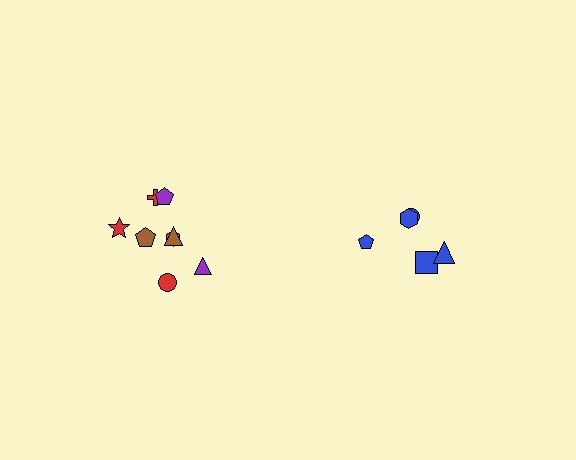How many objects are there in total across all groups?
There are 13 objects.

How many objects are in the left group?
There are 8 objects.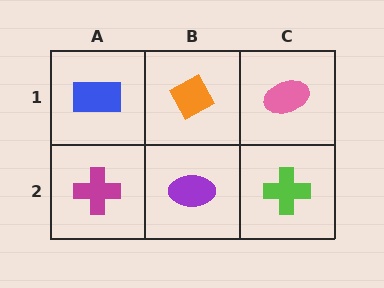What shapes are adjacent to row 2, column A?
A blue rectangle (row 1, column A), a purple ellipse (row 2, column B).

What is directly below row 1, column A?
A magenta cross.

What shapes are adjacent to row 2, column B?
An orange diamond (row 1, column B), a magenta cross (row 2, column A), a lime cross (row 2, column C).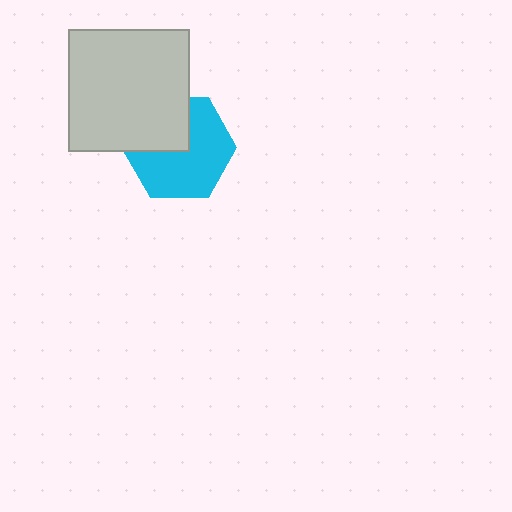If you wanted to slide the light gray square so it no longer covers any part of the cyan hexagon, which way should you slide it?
Slide it toward the upper-left — that is the most direct way to separate the two shapes.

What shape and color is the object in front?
The object in front is a light gray square.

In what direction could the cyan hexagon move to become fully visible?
The cyan hexagon could move toward the lower-right. That would shift it out from behind the light gray square entirely.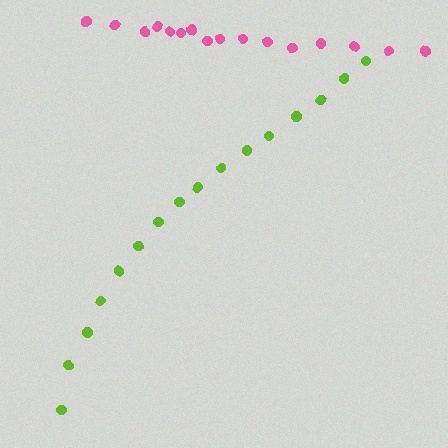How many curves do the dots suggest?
There are 2 distinct paths.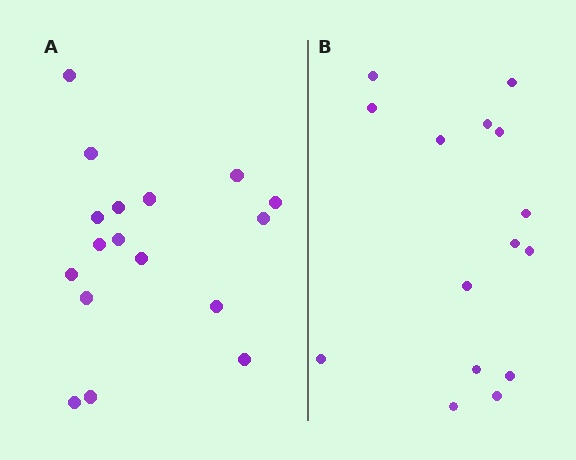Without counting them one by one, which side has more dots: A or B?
Region A (the left region) has more dots.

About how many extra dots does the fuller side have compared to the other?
Region A has just a few more — roughly 2 or 3 more dots than region B.